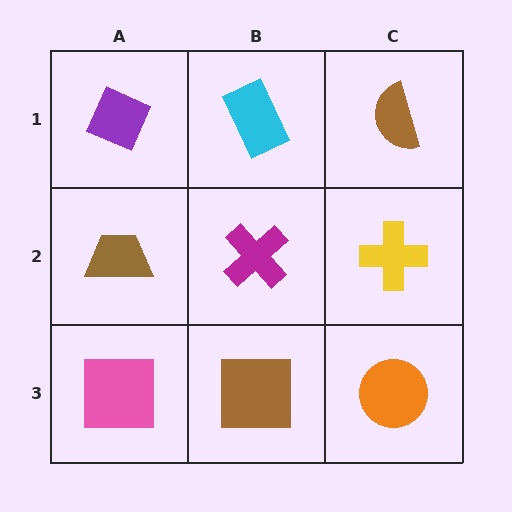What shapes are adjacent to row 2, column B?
A cyan rectangle (row 1, column B), a brown square (row 3, column B), a brown trapezoid (row 2, column A), a yellow cross (row 2, column C).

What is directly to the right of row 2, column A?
A magenta cross.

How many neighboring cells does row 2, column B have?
4.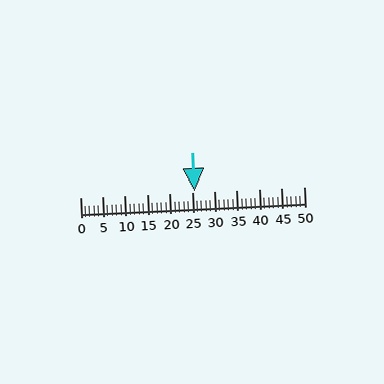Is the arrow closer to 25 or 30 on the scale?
The arrow is closer to 25.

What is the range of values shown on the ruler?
The ruler shows values from 0 to 50.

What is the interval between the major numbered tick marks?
The major tick marks are spaced 5 units apart.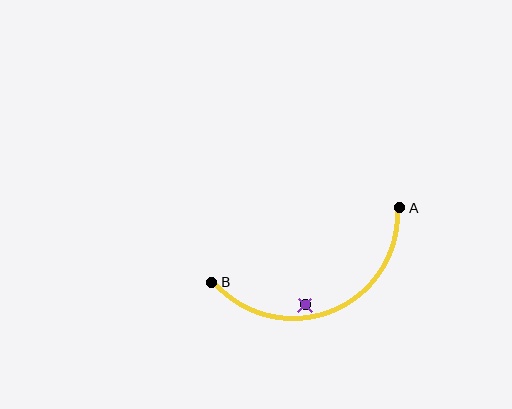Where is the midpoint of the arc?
The arc midpoint is the point on the curve farthest from the straight line joining A and B. It sits below that line.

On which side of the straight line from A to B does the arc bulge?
The arc bulges below the straight line connecting A and B.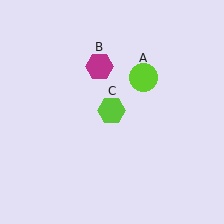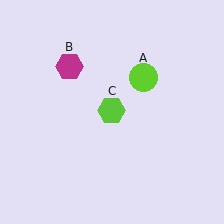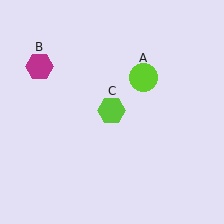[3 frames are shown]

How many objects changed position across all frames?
1 object changed position: magenta hexagon (object B).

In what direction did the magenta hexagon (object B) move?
The magenta hexagon (object B) moved left.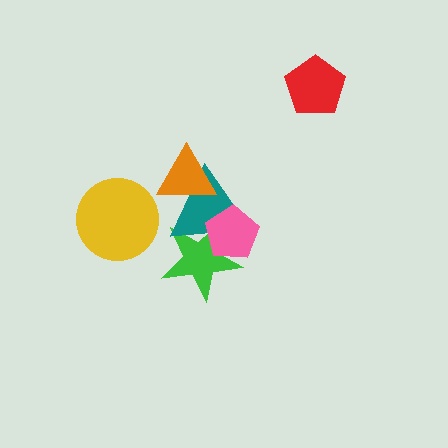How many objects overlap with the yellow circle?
0 objects overlap with the yellow circle.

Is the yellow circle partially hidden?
No, no other shape covers it.